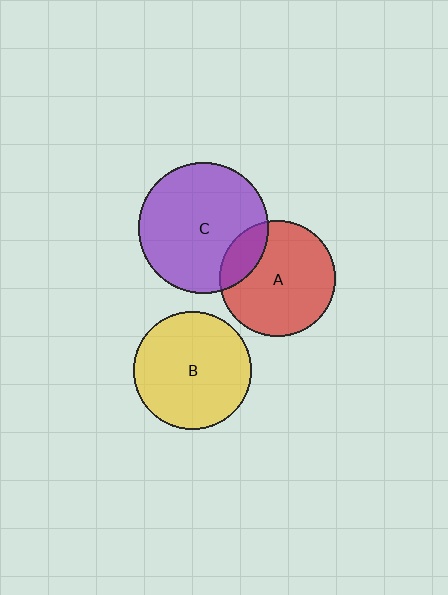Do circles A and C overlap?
Yes.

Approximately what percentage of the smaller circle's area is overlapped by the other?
Approximately 20%.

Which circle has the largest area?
Circle C (purple).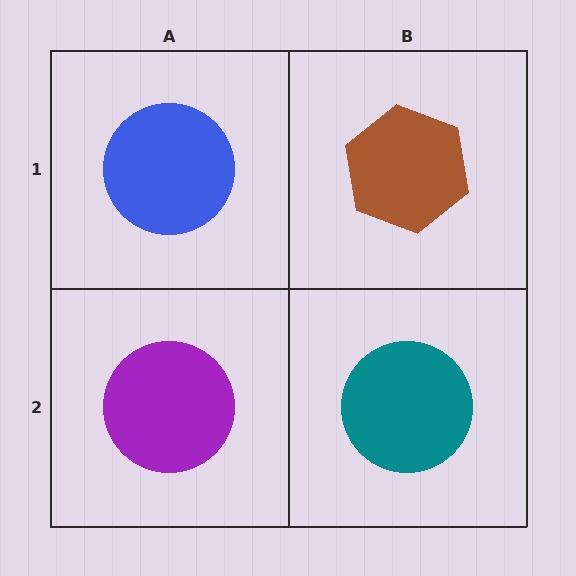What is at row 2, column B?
A teal circle.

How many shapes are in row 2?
2 shapes.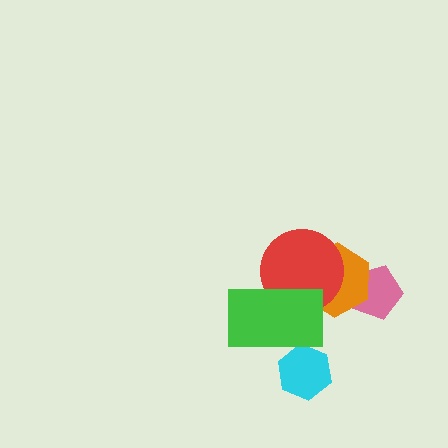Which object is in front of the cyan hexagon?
The green rectangle is in front of the cyan hexagon.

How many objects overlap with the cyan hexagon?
1 object overlaps with the cyan hexagon.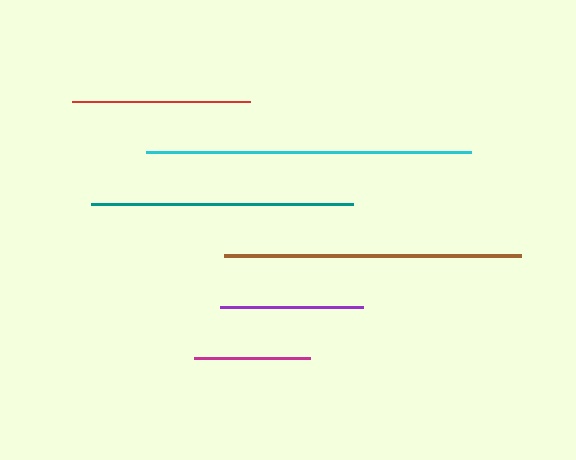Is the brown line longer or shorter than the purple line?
The brown line is longer than the purple line.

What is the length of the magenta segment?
The magenta segment is approximately 116 pixels long.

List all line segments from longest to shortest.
From longest to shortest: cyan, brown, teal, red, purple, magenta.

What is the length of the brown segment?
The brown segment is approximately 297 pixels long.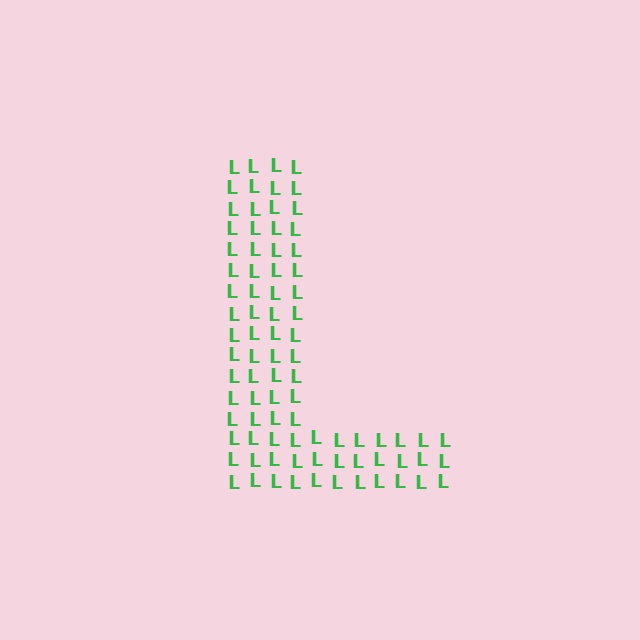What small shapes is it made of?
It is made of small letter L's.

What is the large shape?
The large shape is the letter L.